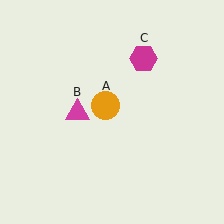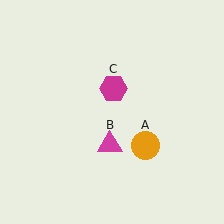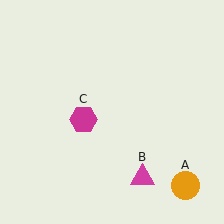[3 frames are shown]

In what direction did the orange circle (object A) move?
The orange circle (object A) moved down and to the right.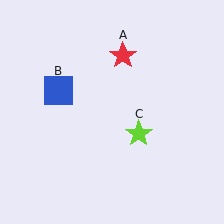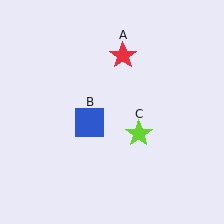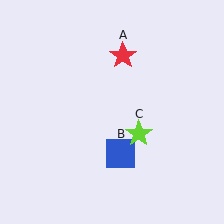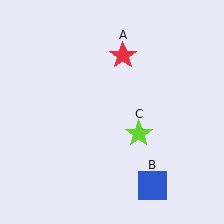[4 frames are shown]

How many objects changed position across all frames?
1 object changed position: blue square (object B).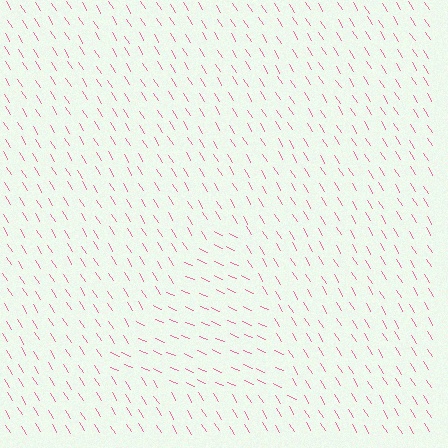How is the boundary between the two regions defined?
The boundary is defined purely by a change in line orientation (approximately 35 degrees difference). All lines are the same color and thickness.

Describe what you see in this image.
The image is filled with small pink line segments. A triangle region in the image has lines oriented differently from the surrounding lines, creating a visible texture boundary.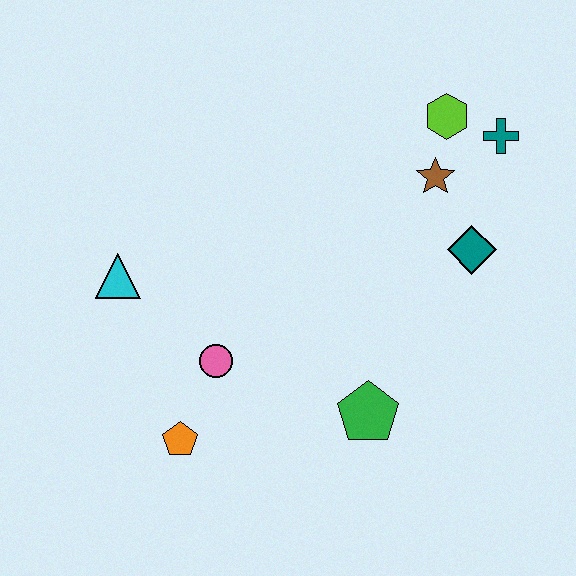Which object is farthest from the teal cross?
The orange pentagon is farthest from the teal cross.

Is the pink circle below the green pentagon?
No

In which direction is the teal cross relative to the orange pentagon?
The teal cross is to the right of the orange pentagon.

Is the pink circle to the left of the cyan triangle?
No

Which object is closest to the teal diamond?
The brown star is closest to the teal diamond.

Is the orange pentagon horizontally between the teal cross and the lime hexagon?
No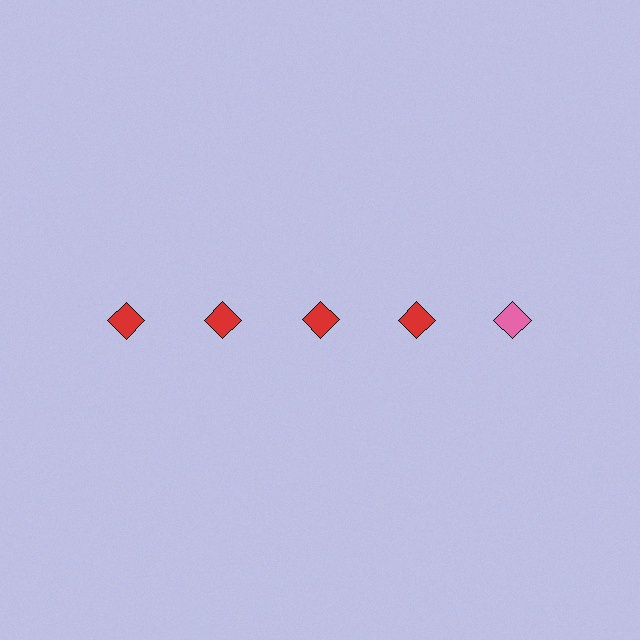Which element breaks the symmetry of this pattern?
The pink diamond in the top row, rightmost column breaks the symmetry. All other shapes are red diamonds.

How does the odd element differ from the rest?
It has a different color: pink instead of red.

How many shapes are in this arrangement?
There are 5 shapes arranged in a grid pattern.